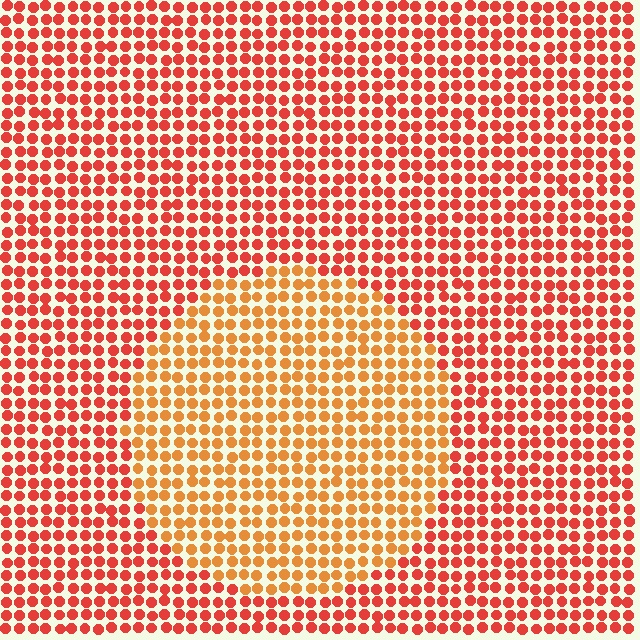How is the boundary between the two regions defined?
The boundary is defined purely by a slight shift in hue (about 28 degrees). Spacing, size, and orientation are identical on both sides.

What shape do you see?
I see a circle.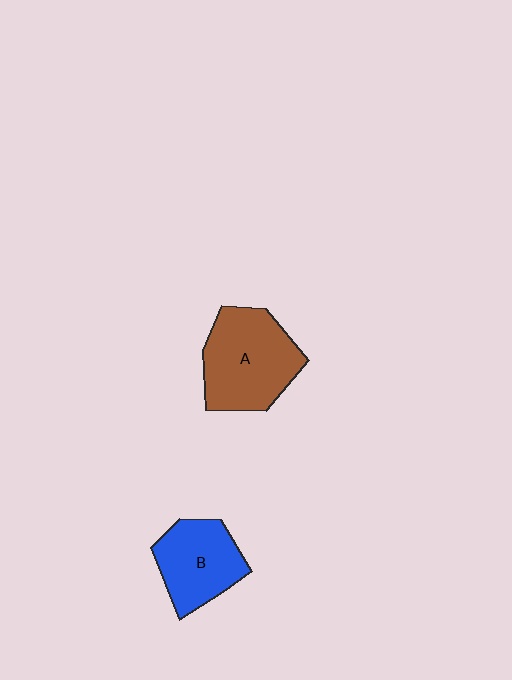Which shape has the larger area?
Shape A (brown).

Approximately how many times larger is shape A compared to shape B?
Approximately 1.3 times.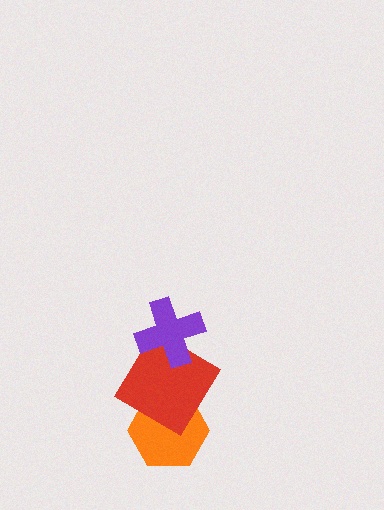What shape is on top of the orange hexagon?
The red diamond is on top of the orange hexagon.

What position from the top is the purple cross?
The purple cross is 1st from the top.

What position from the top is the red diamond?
The red diamond is 2nd from the top.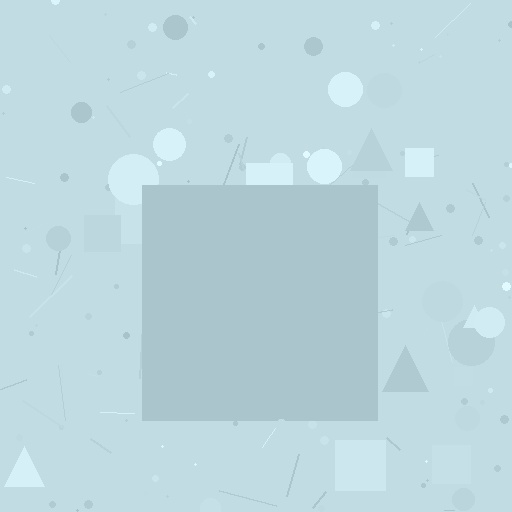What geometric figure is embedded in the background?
A square is embedded in the background.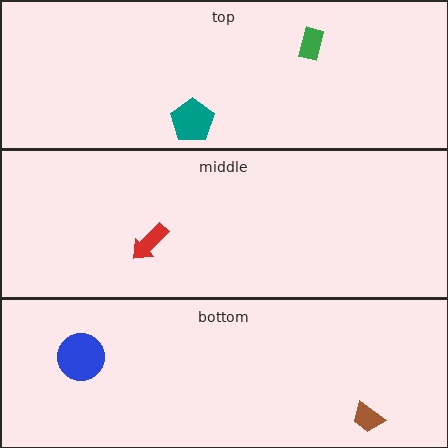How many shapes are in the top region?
2.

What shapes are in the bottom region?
The brown trapezoid, the blue circle.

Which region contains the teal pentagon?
The top region.